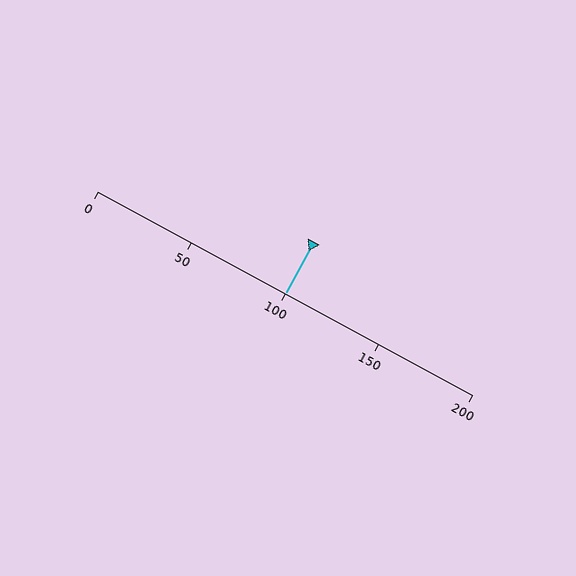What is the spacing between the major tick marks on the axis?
The major ticks are spaced 50 apart.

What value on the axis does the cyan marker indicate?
The marker indicates approximately 100.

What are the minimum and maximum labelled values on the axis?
The axis runs from 0 to 200.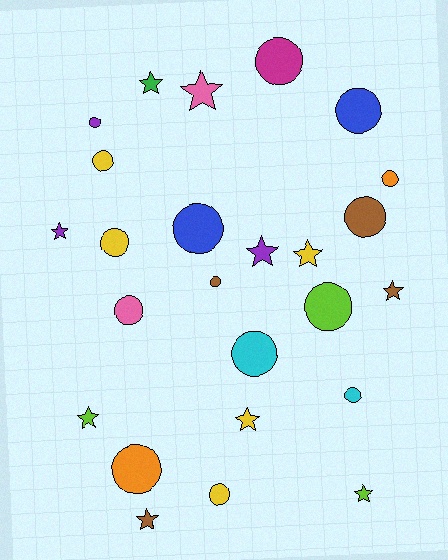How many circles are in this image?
There are 15 circles.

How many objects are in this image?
There are 25 objects.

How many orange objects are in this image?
There are 2 orange objects.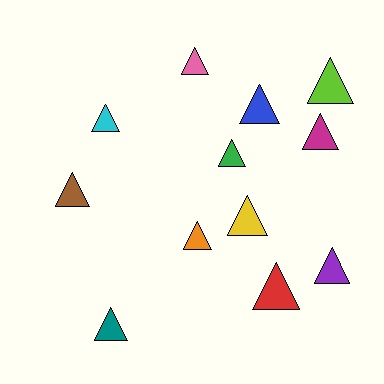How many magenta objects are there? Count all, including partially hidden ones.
There is 1 magenta object.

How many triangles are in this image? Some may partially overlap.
There are 12 triangles.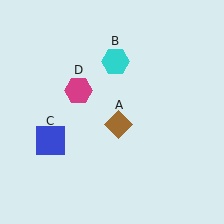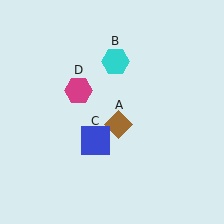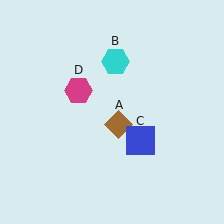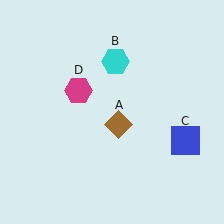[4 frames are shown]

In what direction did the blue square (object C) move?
The blue square (object C) moved right.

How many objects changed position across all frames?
1 object changed position: blue square (object C).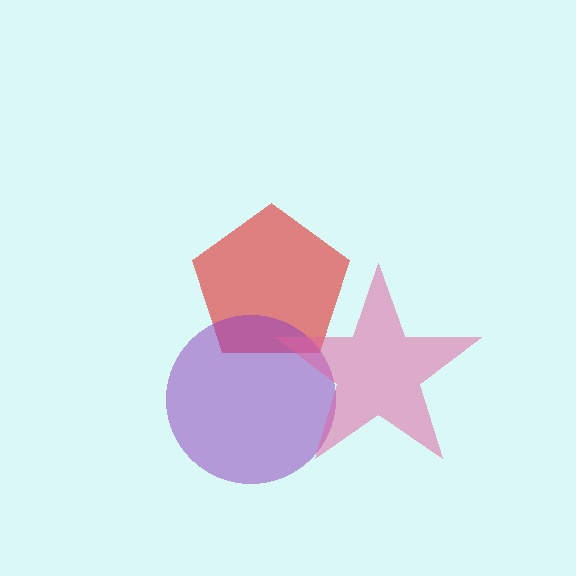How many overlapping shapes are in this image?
There are 3 overlapping shapes in the image.